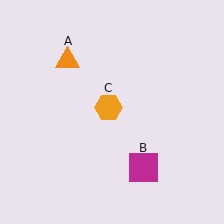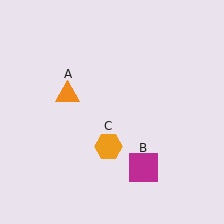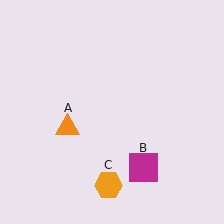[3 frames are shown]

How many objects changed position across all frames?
2 objects changed position: orange triangle (object A), orange hexagon (object C).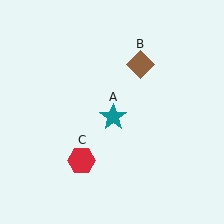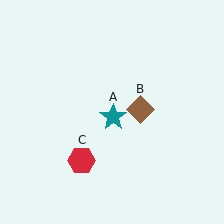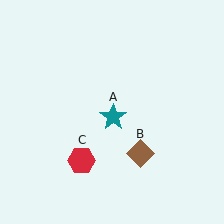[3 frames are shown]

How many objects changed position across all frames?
1 object changed position: brown diamond (object B).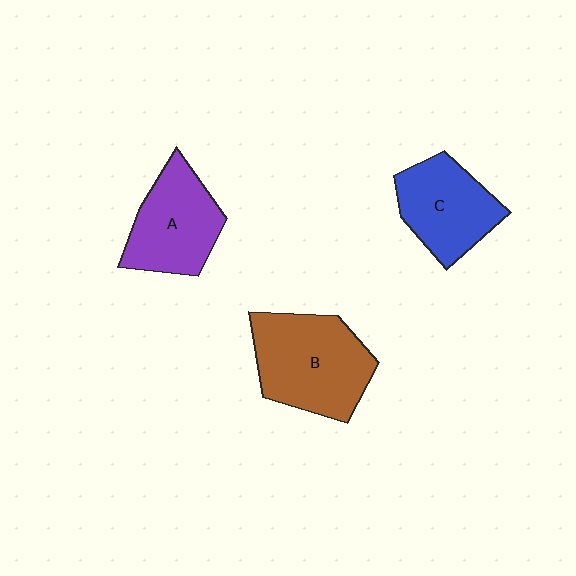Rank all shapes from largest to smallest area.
From largest to smallest: B (brown), A (purple), C (blue).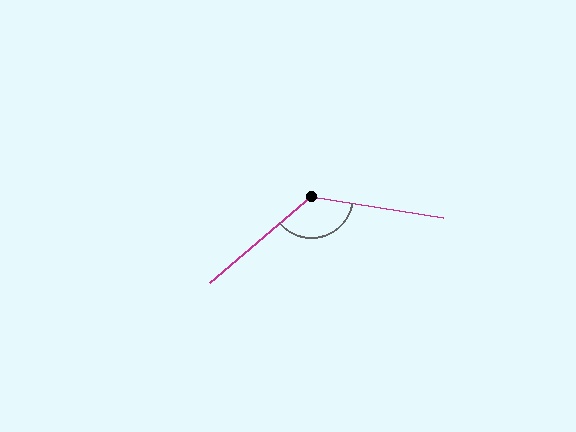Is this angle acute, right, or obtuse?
It is obtuse.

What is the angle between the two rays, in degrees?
Approximately 131 degrees.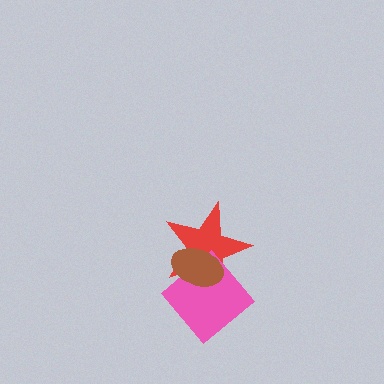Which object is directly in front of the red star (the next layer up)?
The pink diamond is directly in front of the red star.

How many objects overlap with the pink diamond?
2 objects overlap with the pink diamond.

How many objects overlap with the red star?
2 objects overlap with the red star.